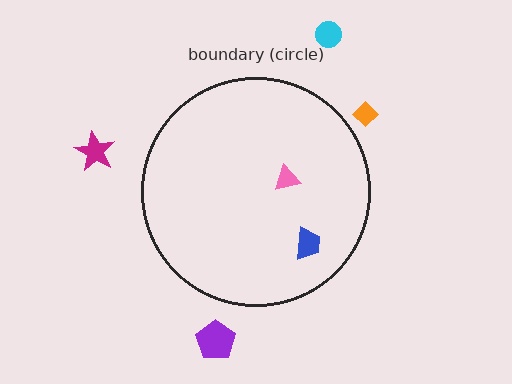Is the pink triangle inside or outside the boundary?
Inside.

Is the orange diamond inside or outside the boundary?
Outside.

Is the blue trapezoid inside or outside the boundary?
Inside.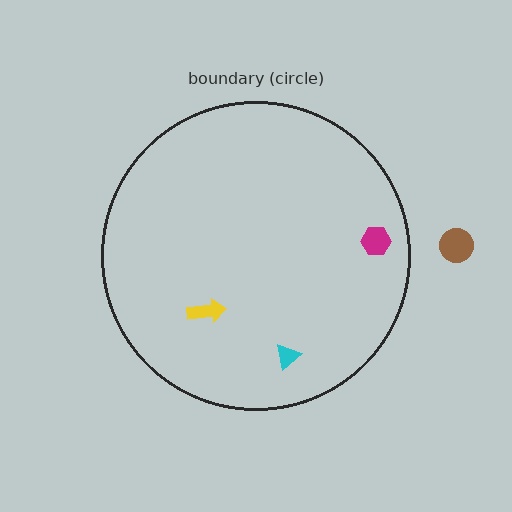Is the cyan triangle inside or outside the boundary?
Inside.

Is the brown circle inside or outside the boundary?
Outside.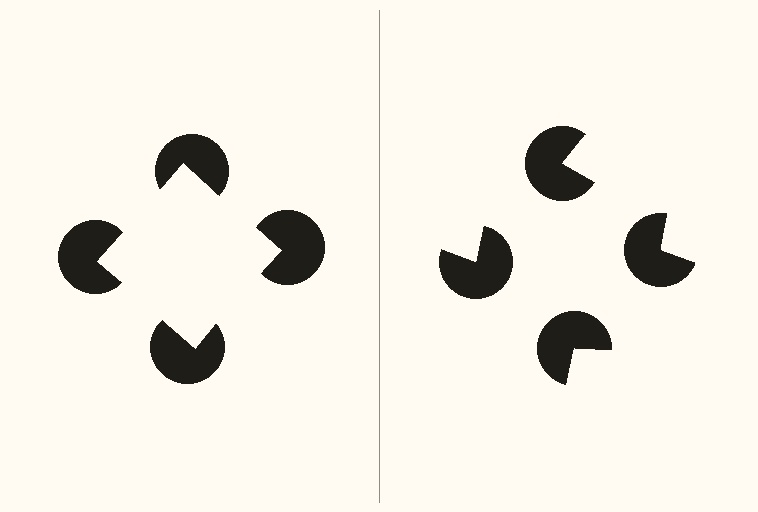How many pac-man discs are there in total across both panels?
8 — 4 on each side.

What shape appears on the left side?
An illusory square.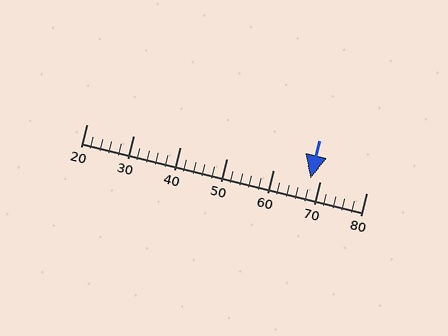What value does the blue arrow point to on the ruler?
The blue arrow points to approximately 68.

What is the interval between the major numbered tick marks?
The major tick marks are spaced 10 units apart.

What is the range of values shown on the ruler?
The ruler shows values from 20 to 80.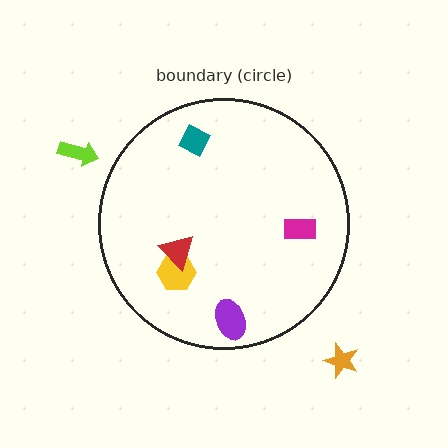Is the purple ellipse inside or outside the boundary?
Inside.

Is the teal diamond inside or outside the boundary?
Inside.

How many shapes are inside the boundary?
5 inside, 2 outside.